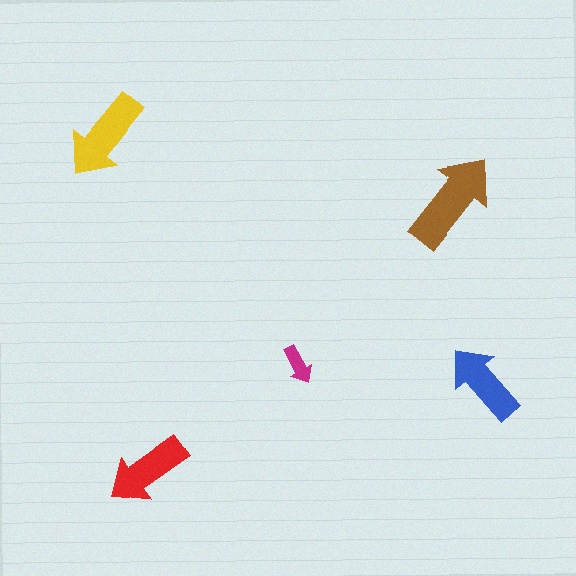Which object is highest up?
The yellow arrow is topmost.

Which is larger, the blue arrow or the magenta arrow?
The blue one.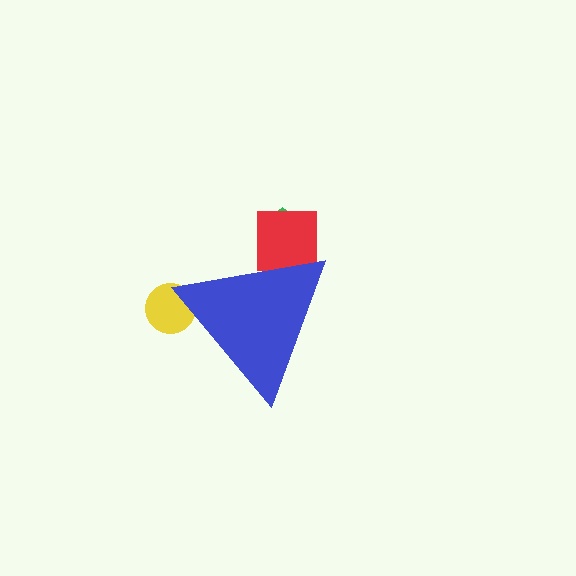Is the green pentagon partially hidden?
Yes, the green pentagon is partially hidden behind the blue triangle.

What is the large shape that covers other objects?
A blue triangle.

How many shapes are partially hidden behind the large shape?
3 shapes are partially hidden.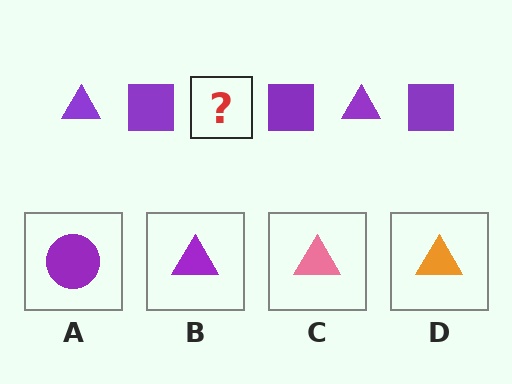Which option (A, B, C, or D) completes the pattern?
B.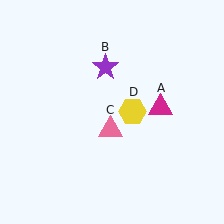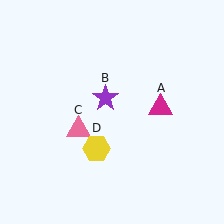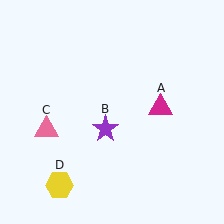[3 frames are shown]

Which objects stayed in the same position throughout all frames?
Magenta triangle (object A) remained stationary.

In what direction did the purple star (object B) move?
The purple star (object B) moved down.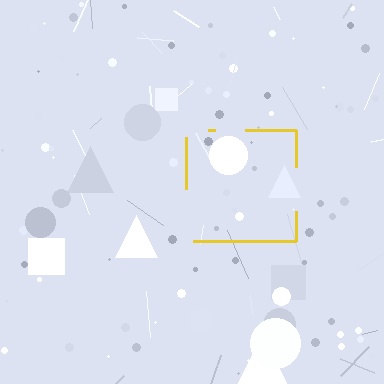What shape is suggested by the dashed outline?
The dashed outline suggests a square.